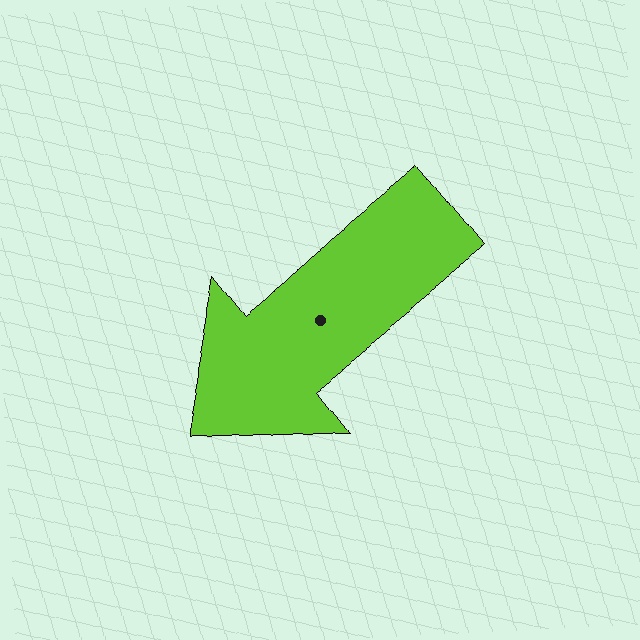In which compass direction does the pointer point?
Southwest.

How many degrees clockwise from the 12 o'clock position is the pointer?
Approximately 231 degrees.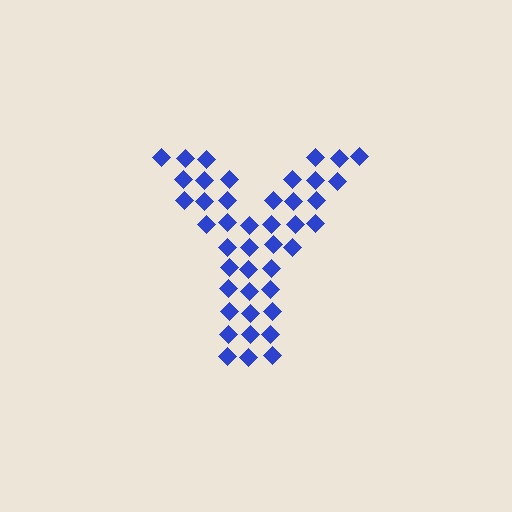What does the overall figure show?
The overall figure shows the letter Y.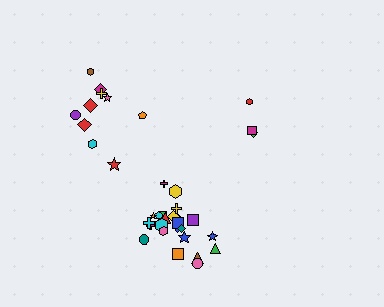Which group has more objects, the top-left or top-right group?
The top-left group.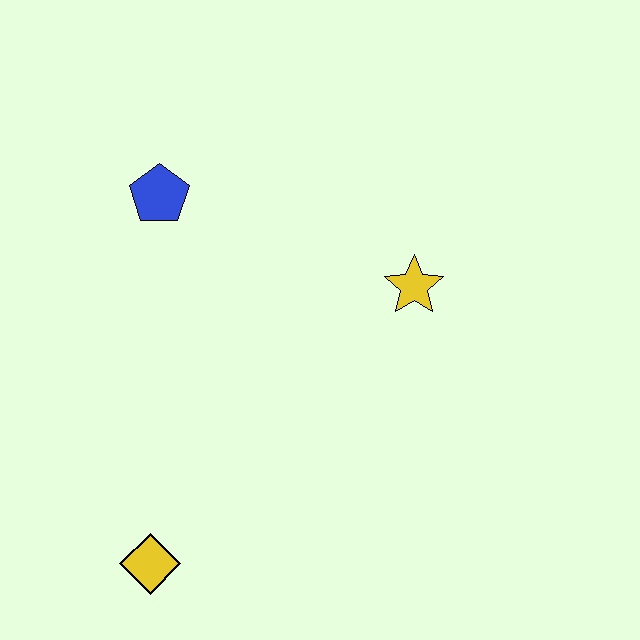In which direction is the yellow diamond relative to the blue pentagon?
The yellow diamond is below the blue pentagon.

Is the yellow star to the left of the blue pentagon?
No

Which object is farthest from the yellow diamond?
The yellow star is farthest from the yellow diamond.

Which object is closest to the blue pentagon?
The yellow star is closest to the blue pentagon.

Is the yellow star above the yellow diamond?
Yes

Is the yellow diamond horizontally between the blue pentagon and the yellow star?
No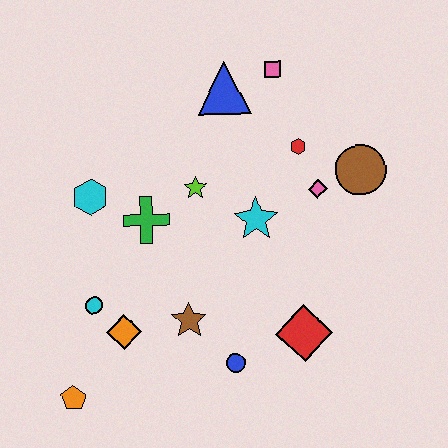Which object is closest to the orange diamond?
The cyan circle is closest to the orange diamond.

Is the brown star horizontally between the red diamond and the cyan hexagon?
Yes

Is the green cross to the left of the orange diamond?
No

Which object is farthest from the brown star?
The pink square is farthest from the brown star.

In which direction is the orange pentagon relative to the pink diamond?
The orange pentagon is to the left of the pink diamond.